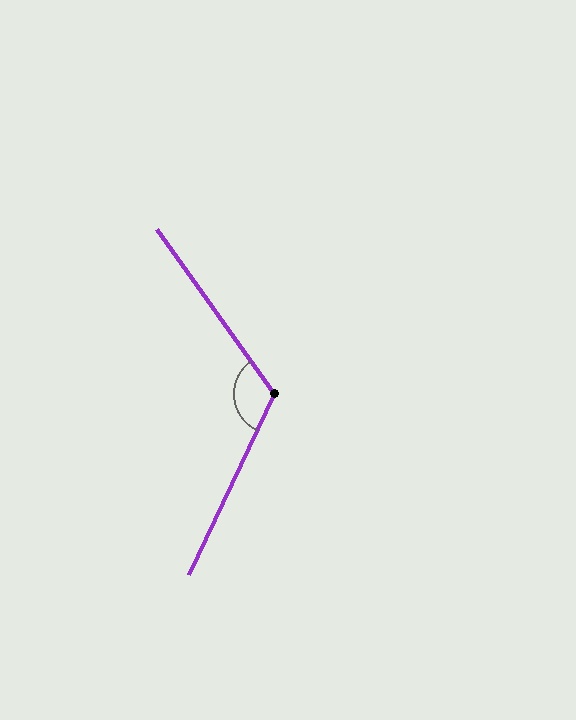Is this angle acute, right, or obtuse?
It is obtuse.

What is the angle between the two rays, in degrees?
Approximately 119 degrees.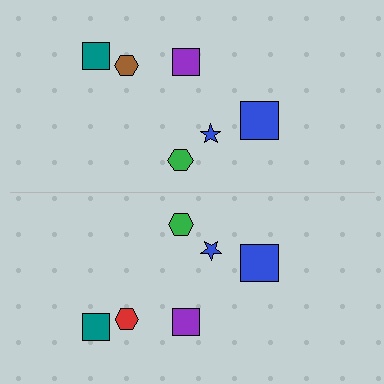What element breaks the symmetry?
The red hexagon on the bottom side breaks the symmetry — its mirror counterpart is brown.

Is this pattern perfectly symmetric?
No, the pattern is not perfectly symmetric. The red hexagon on the bottom side breaks the symmetry — its mirror counterpart is brown.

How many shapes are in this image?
There are 12 shapes in this image.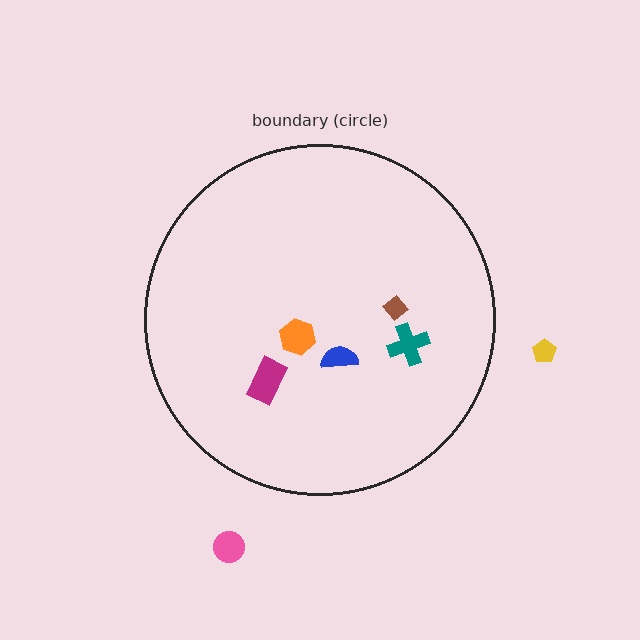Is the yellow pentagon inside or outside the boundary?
Outside.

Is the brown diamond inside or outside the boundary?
Inside.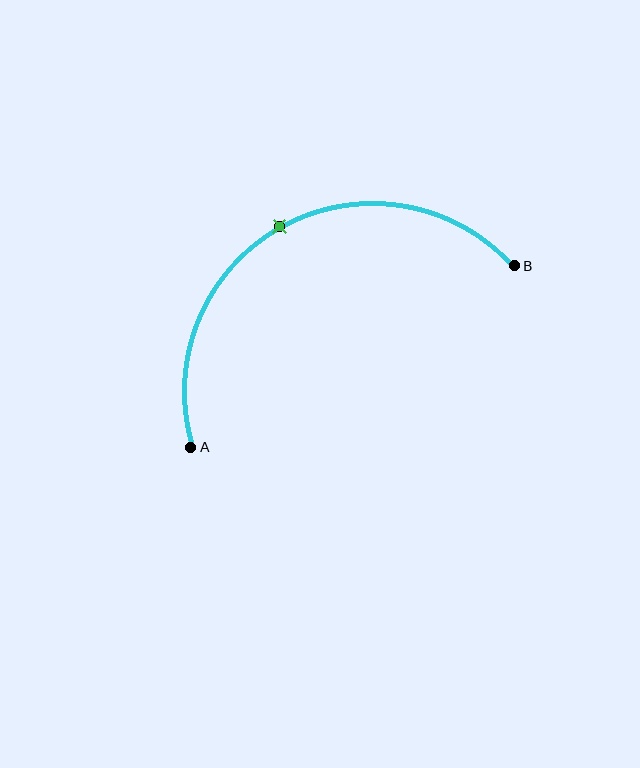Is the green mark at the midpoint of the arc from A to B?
Yes. The green mark lies on the arc at equal arc-length from both A and B — it is the arc midpoint.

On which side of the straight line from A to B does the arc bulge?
The arc bulges above the straight line connecting A and B.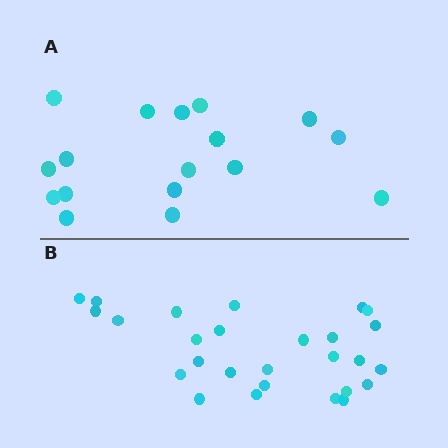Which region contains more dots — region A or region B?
Region B (the bottom region) has more dots.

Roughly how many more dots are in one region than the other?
Region B has roughly 10 or so more dots than region A.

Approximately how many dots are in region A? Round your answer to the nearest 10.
About 20 dots. (The exact count is 17, which rounds to 20.)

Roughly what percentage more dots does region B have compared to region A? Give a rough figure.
About 60% more.